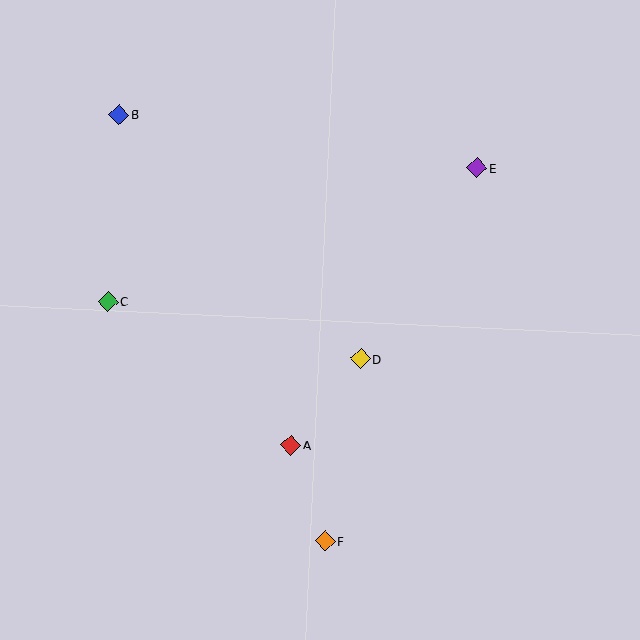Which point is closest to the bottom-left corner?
Point F is closest to the bottom-left corner.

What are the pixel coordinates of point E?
Point E is at (477, 168).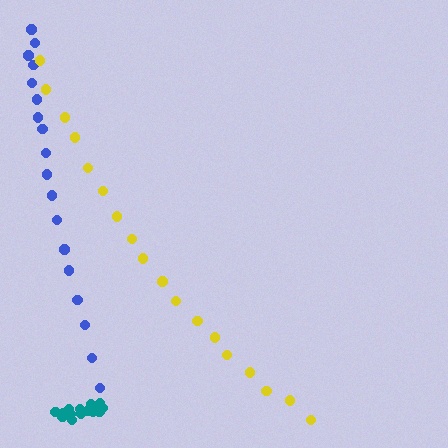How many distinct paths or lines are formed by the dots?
There are 3 distinct paths.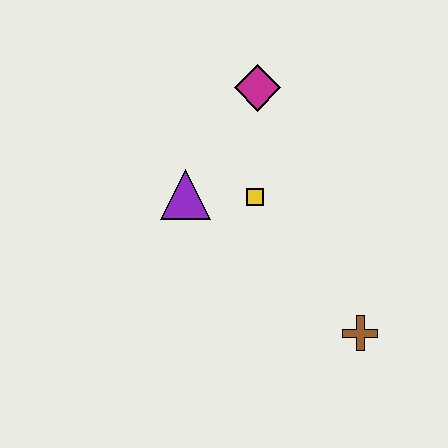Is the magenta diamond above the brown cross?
Yes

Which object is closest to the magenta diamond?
The yellow square is closest to the magenta diamond.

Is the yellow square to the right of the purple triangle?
Yes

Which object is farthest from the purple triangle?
The brown cross is farthest from the purple triangle.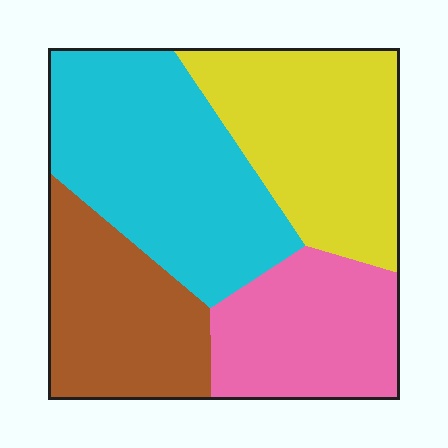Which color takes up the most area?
Cyan, at roughly 30%.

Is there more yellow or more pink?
Yellow.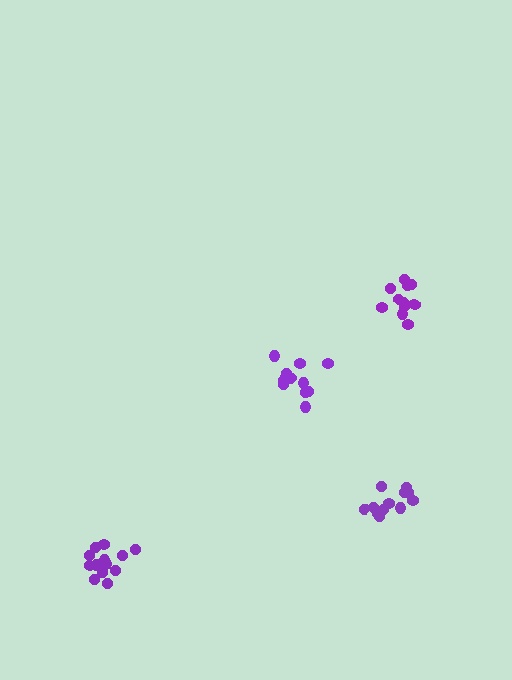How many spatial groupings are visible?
There are 4 spatial groupings.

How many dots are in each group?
Group 1: 13 dots, Group 2: 12 dots, Group 3: 11 dots, Group 4: 13 dots (49 total).